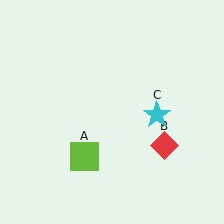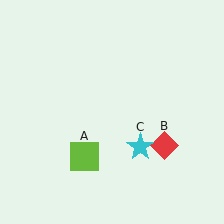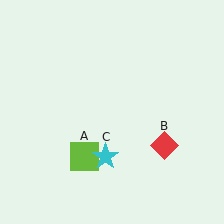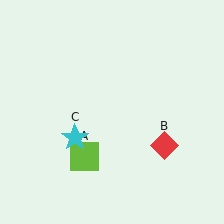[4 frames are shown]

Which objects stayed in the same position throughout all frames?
Lime square (object A) and red diamond (object B) remained stationary.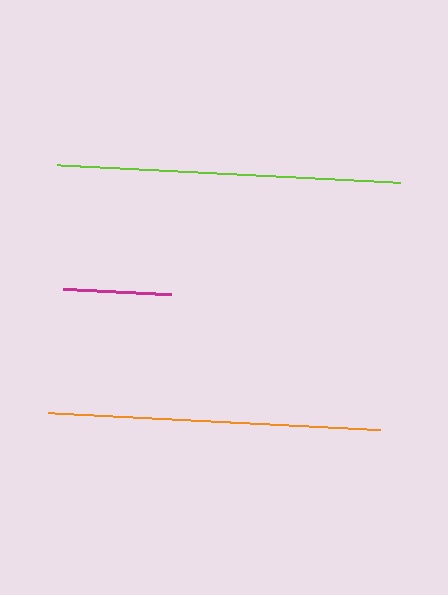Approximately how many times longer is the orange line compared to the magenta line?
The orange line is approximately 3.1 times the length of the magenta line.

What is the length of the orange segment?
The orange segment is approximately 333 pixels long.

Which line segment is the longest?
The lime line is the longest at approximately 344 pixels.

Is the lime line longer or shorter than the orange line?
The lime line is longer than the orange line.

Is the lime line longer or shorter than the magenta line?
The lime line is longer than the magenta line.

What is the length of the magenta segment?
The magenta segment is approximately 108 pixels long.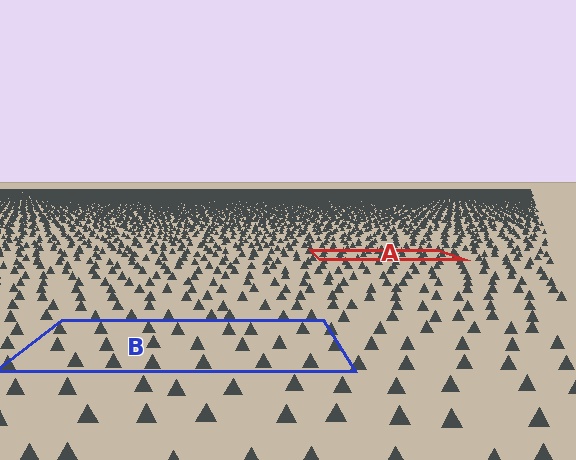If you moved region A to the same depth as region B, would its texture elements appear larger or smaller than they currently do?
They would appear larger. At a closer depth, the same texture elements are projected at a bigger on-screen size.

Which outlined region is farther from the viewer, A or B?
Region A is farther from the viewer — the texture elements inside it appear smaller and more densely packed.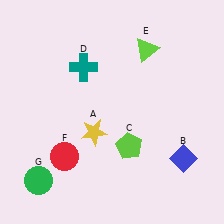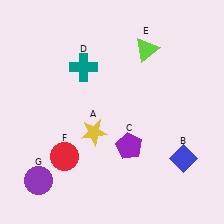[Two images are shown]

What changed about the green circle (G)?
In Image 1, G is green. In Image 2, it changed to purple.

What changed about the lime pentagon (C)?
In Image 1, C is lime. In Image 2, it changed to purple.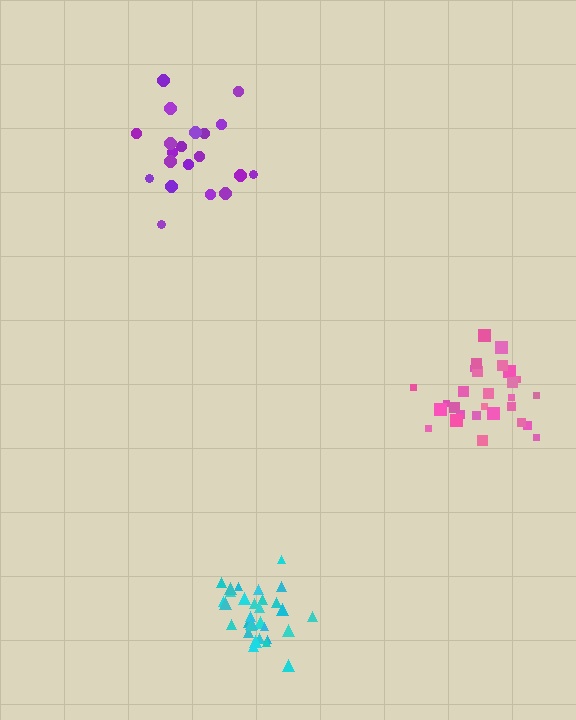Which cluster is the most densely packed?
Cyan.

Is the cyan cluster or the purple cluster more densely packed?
Cyan.